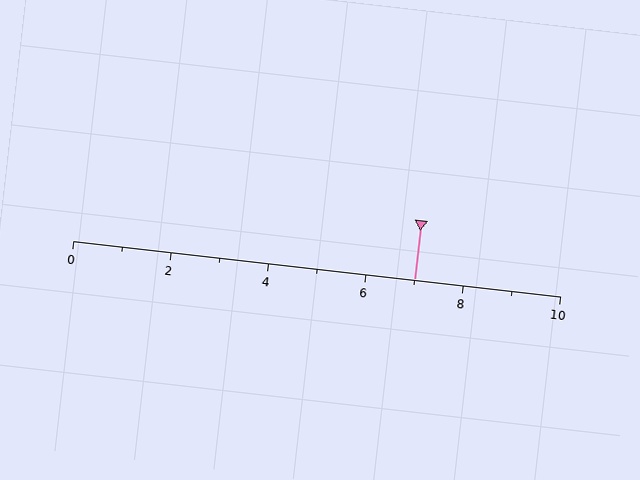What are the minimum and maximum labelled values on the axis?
The axis runs from 0 to 10.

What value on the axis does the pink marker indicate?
The marker indicates approximately 7.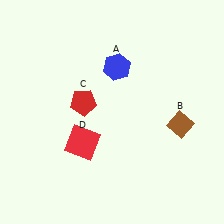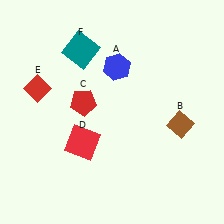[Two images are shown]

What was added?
A red diamond (E), a teal square (F) were added in Image 2.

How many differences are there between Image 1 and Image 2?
There are 2 differences between the two images.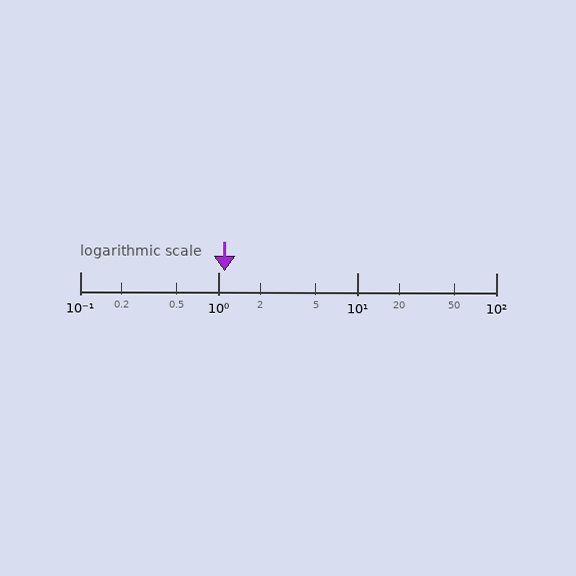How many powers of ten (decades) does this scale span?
The scale spans 3 decades, from 0.1 to 100.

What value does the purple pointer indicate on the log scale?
The pointer indicates approximately 1.1.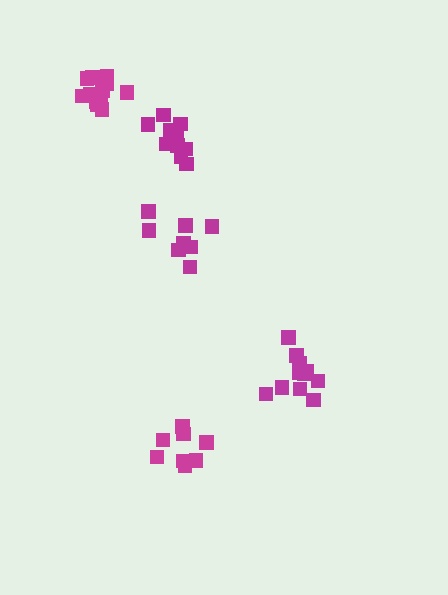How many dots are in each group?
Group 1: 8 dots, Group 2: 11 dots, Group 3: 12 dots, Group 4: 8 dots, Group 5: 13 dots (52 total).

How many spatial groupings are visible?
There are 5 spatial groupings.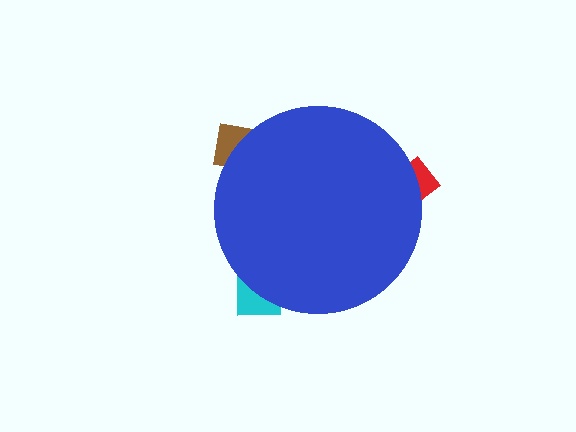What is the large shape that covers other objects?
A blue circle.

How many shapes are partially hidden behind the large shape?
3 shapes are partially hidden.